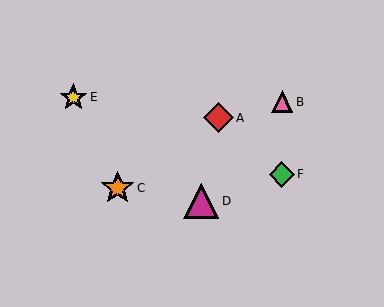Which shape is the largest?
The magenta triangle (labeled D) is the largest.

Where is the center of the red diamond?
The center of the red diamond is at (219, 118).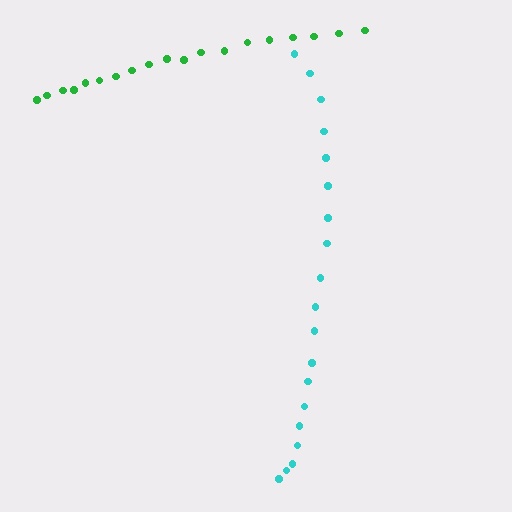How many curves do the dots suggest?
There are 2 distinct paths.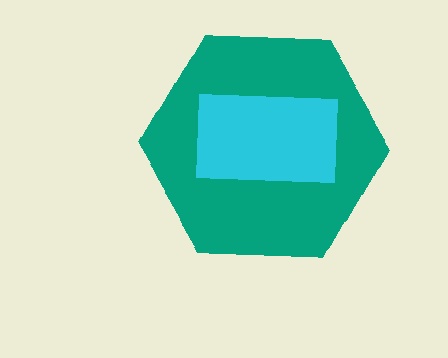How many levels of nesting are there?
2.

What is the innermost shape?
The cyan rectangle.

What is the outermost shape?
The teal hexagon.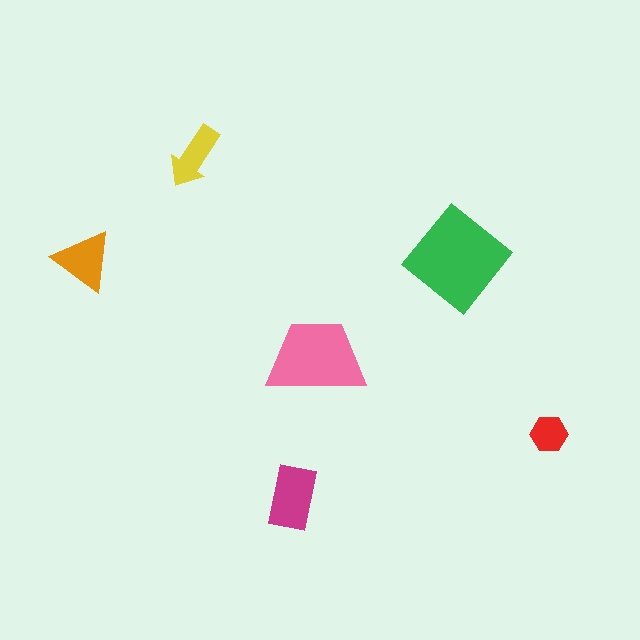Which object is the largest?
The green diamond.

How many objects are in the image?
There are 6 objects in the image.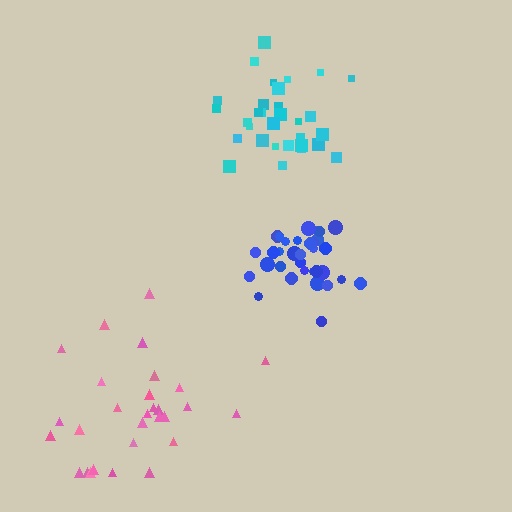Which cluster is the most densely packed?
Blue.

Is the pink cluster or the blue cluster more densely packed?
Blue.